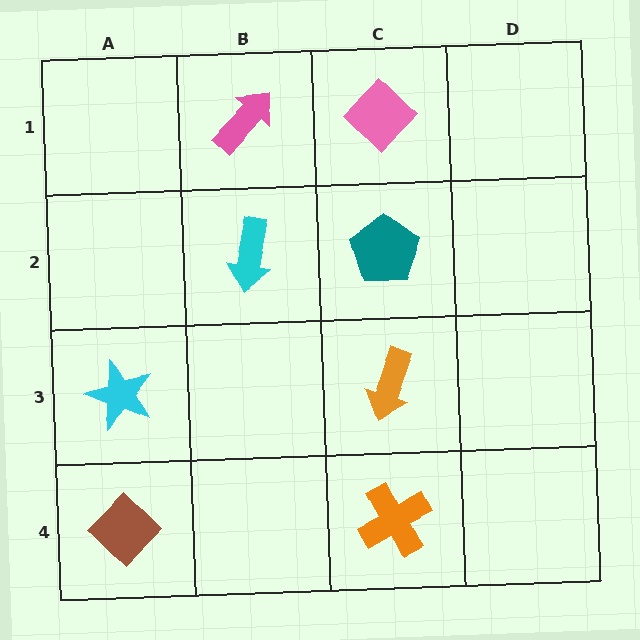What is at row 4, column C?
An orange cross.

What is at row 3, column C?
An orange arrow.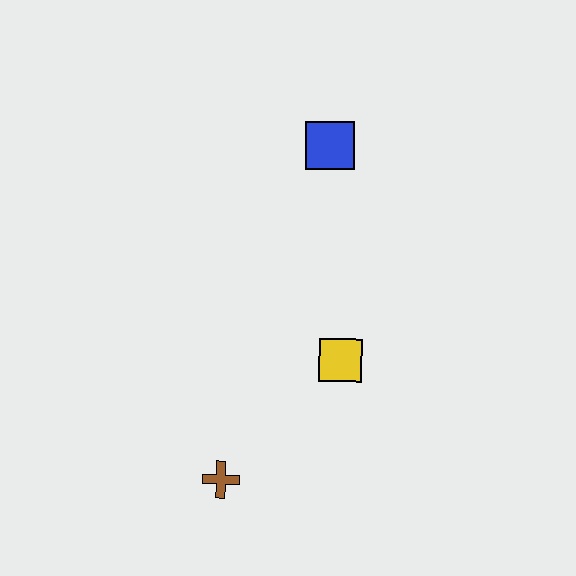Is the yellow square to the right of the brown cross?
Yes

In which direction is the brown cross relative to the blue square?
The brown cross is below the blue square.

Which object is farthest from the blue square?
The brown cross is farthest from the blue square.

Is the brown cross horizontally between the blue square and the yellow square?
No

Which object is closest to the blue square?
The yellow square is closest to the blue square.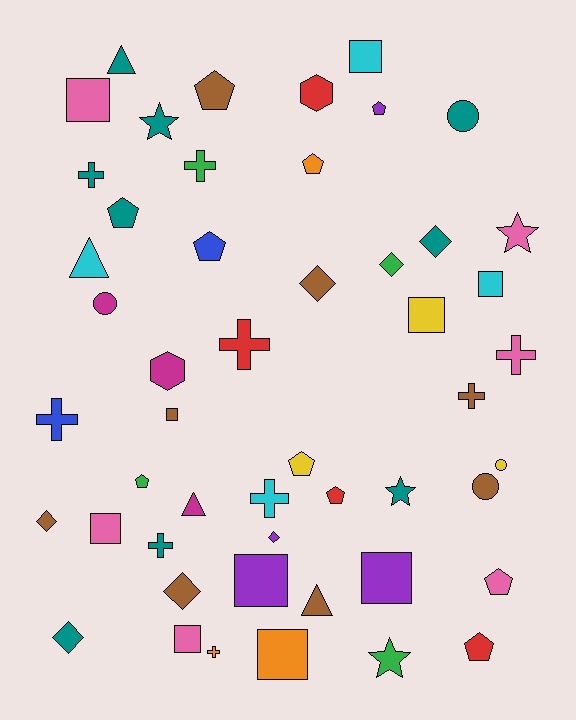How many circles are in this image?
There are 4 circles.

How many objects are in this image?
There are 50 objects.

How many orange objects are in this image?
There are 3 orange objects.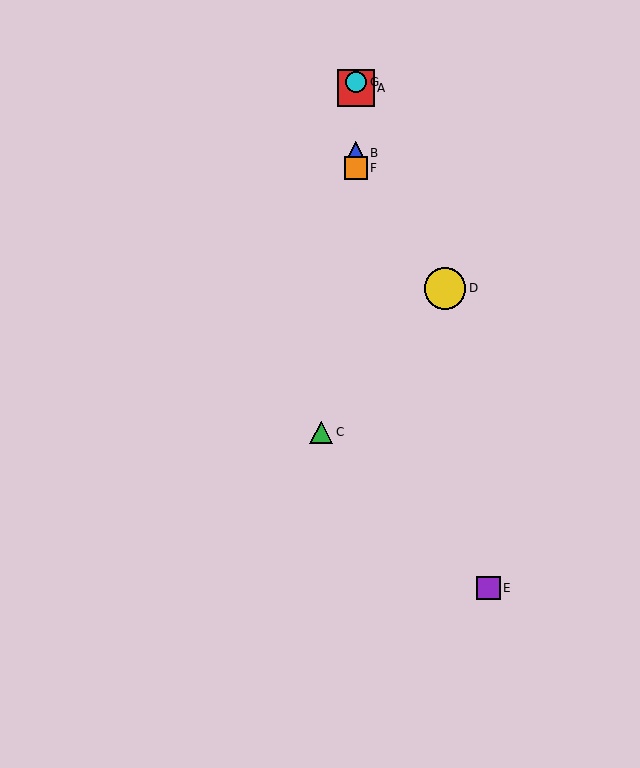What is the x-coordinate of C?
Object C is at x≈321.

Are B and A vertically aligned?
Yes, both are at x≈356.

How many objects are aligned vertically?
4 objects (A, B, F, G) are aligned vertically.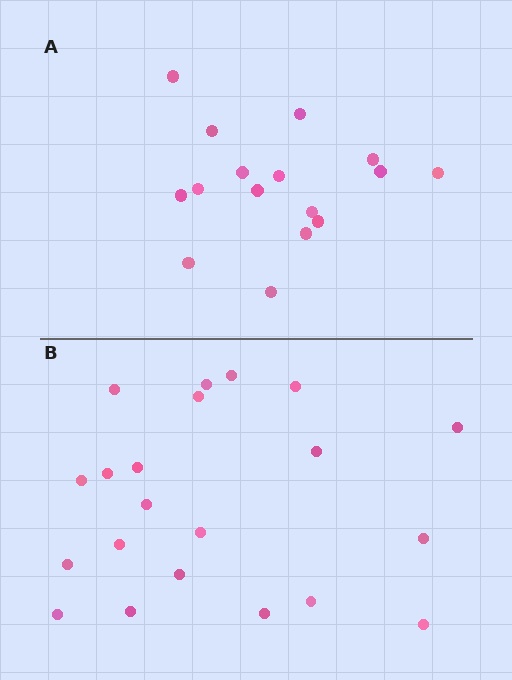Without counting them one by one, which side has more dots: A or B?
Region B (the bottom region) has more dots.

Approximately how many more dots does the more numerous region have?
Region B has about 5 more dots than region A.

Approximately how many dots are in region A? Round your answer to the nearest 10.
About 20 dots. (The exact count is 16, which rounds to 20.)